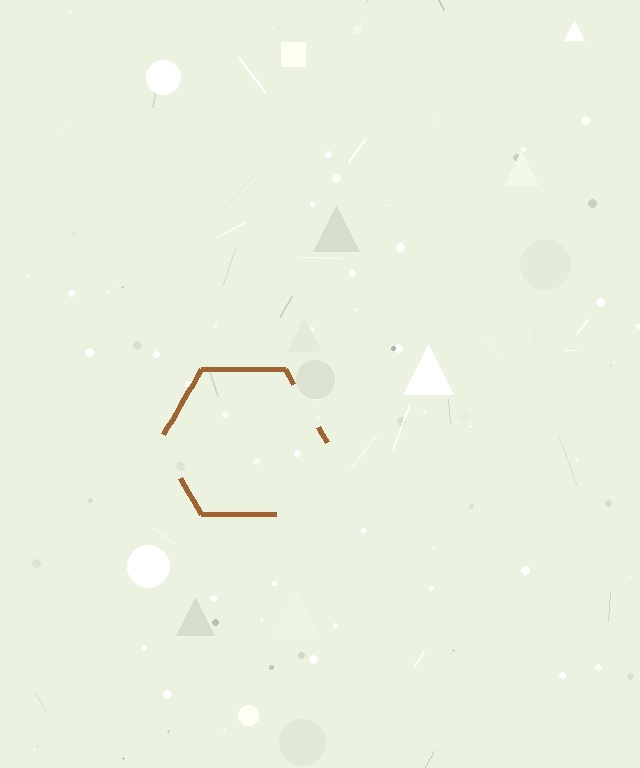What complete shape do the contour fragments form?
The contour fragments form a hexagon.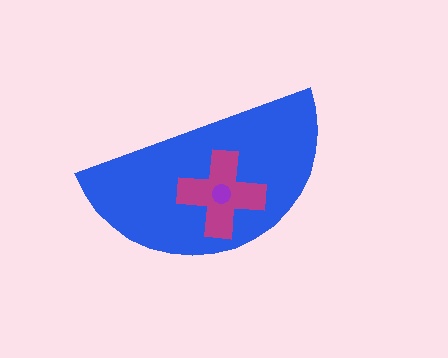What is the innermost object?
The purple circle.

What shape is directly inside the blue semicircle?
The magenta cross.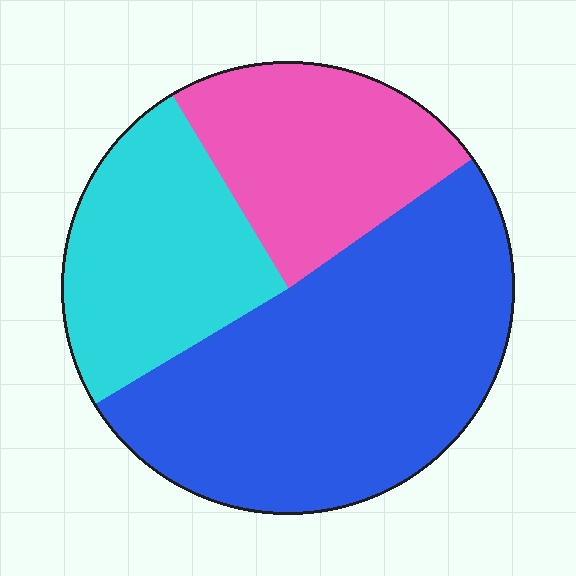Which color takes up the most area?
Blue, at roughly 50%.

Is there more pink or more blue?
Blue.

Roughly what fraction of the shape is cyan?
Cyan takes up about one quarter (1/4) of the shape.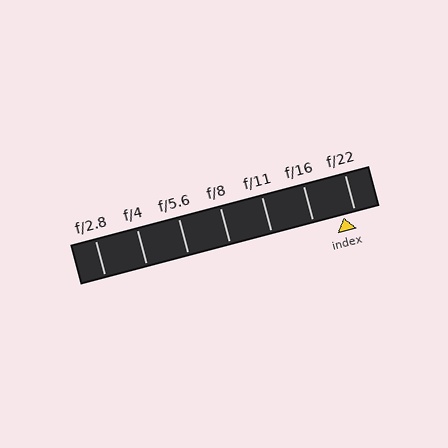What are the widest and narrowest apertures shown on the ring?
The widest aperture shown is f/2.8 and the narrowest is f/22.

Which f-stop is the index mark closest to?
The index mark is closest to f/22.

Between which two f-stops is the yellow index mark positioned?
The index mark is between f/16 and f/22.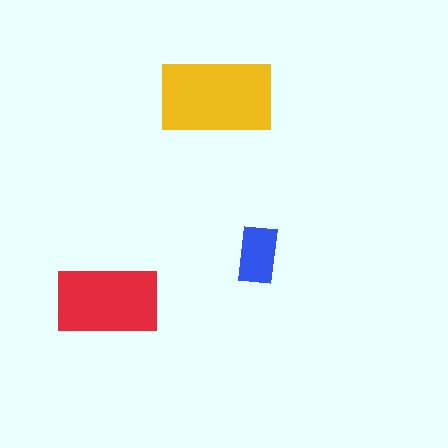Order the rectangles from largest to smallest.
the yellow one, the red one, the blue one.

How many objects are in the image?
There are 3 objects in the image.